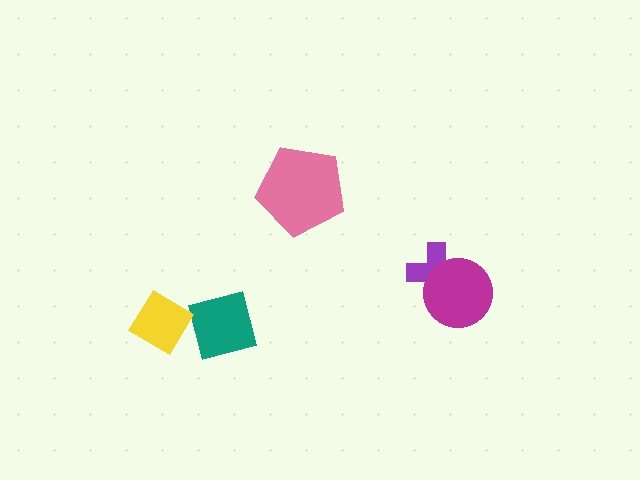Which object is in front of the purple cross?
The magenta circle is in front of the purple cross.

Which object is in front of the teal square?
The yellow diamond is in front of the teal square.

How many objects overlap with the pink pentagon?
0 objects overlap with the pink pentagon.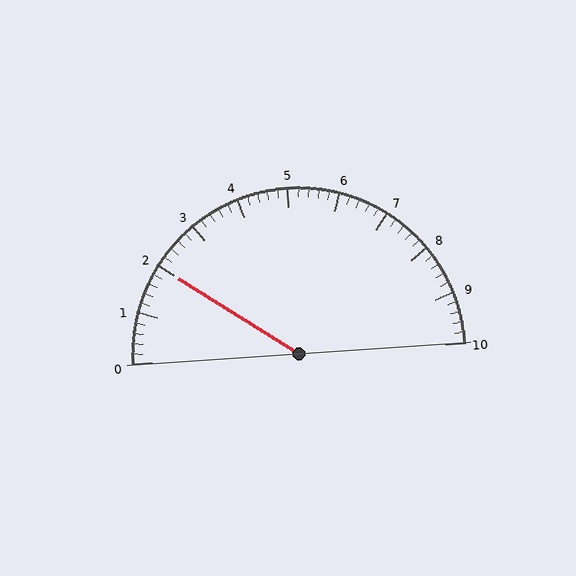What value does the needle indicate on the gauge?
The needle indicates approximately 2.0.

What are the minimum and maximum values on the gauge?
The gauge ranges from 0 to 10.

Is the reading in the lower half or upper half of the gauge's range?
The reading is in the lower half of the range (0 to 10).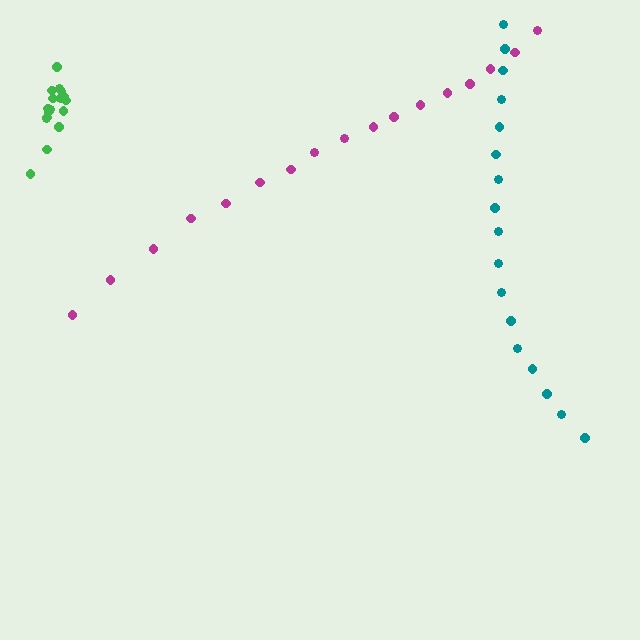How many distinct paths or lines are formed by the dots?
There are 3 distinct paths.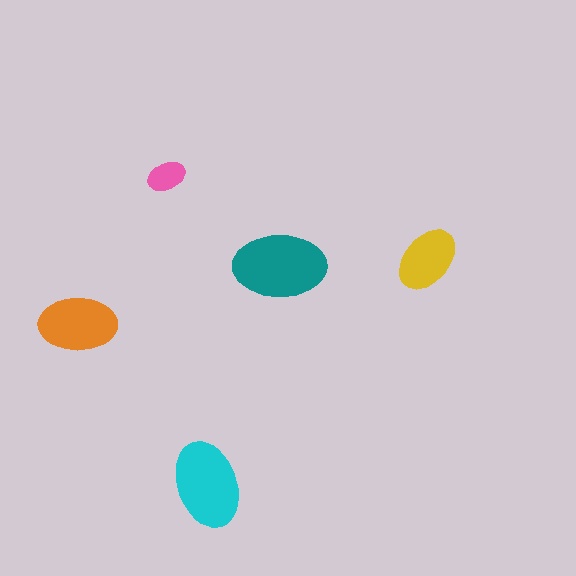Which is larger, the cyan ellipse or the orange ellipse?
The cyan one.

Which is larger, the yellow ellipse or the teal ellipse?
The teal one.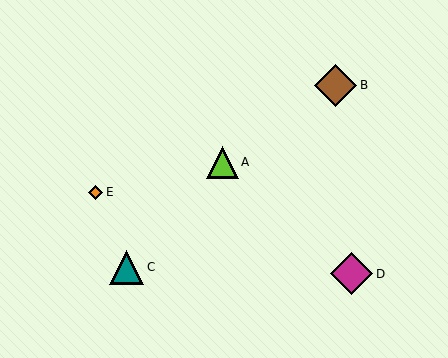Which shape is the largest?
The magenta diamond (labeled D) is the largest.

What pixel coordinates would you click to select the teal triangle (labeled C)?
Click at (127, 267) to select the teal triangle C.